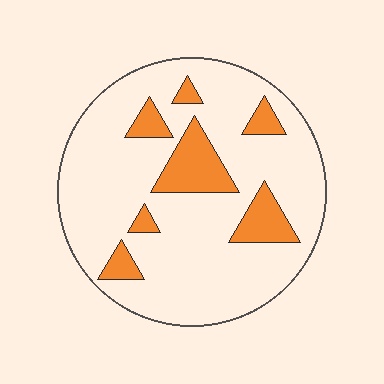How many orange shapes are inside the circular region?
7.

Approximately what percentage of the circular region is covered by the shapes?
Approximately 15%.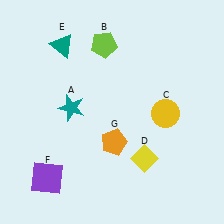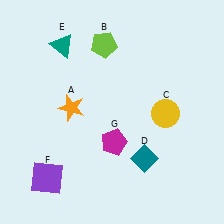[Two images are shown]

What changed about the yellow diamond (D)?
In Image 1, D is yellow. In Image 2, it changed to teal.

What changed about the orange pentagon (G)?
In Image 1, G is orange. In Image 2, it changed to magenta.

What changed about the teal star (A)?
In Image 1, A is teal. In Image 2, it changed to orange.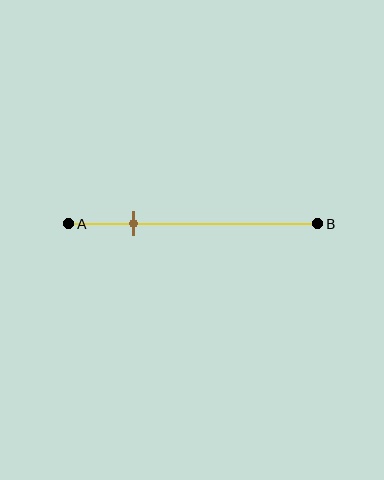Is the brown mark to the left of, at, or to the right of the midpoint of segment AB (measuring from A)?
The brown mark is to the left of the midpoint of segment AB.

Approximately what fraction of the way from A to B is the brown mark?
The brown mark is approximately 25% of the way from A to B.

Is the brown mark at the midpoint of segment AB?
No, the mark is at about 25% from A, not at the 50% midpoint.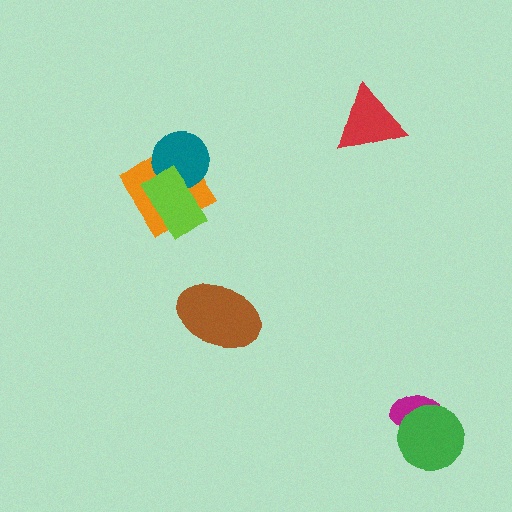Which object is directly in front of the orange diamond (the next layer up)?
The teal circle is directly in front of the orange diamond.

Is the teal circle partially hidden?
Yes, it is partially covered by another shape.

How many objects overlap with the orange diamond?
2 objects overlap with the orange diamond.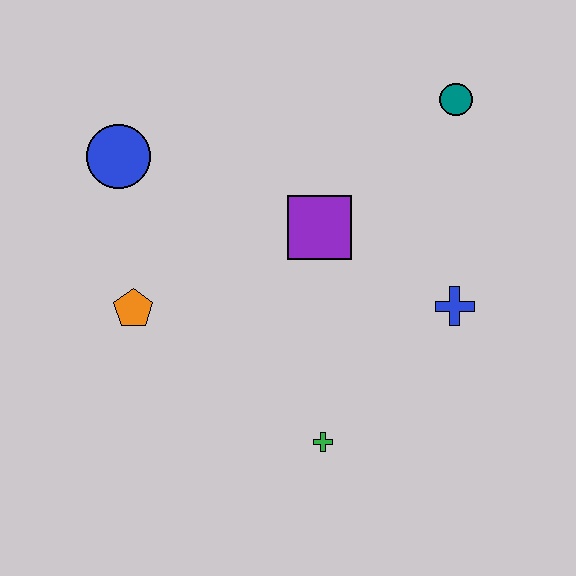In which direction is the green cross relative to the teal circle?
The green cross is below the teal circle.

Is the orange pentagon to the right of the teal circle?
No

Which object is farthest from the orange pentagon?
The teal circle is farthest from the orange pentagon.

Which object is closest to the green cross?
The blue cross is closest to the green cross.